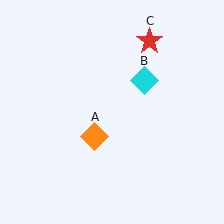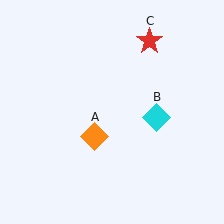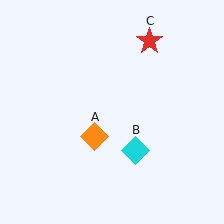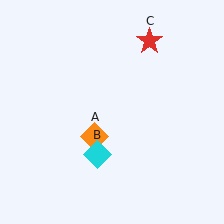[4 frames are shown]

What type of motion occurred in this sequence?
The cyan diamond (object B) rotated clockwise around the center of the scene.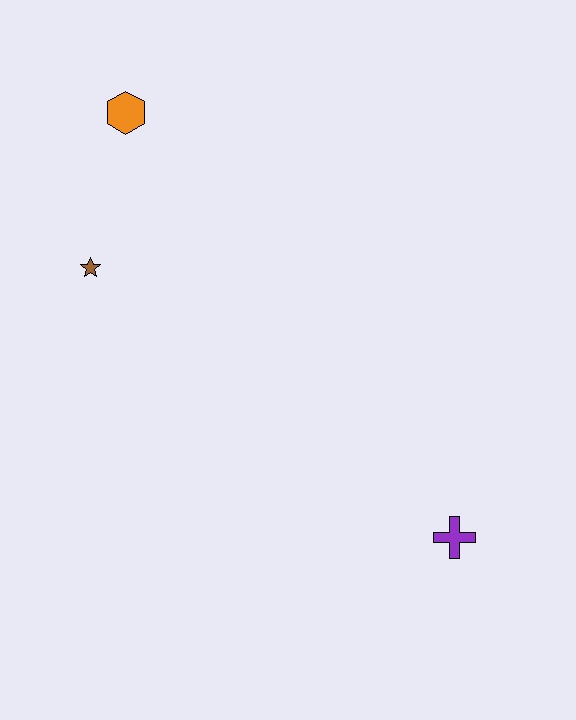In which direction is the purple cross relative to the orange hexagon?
The purple cross is below the orange hexagon.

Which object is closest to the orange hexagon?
The brown star is closest to the orange hexagon.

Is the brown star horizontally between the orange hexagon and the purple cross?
No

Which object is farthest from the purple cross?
The orange hexagon is farthest from the purple cross.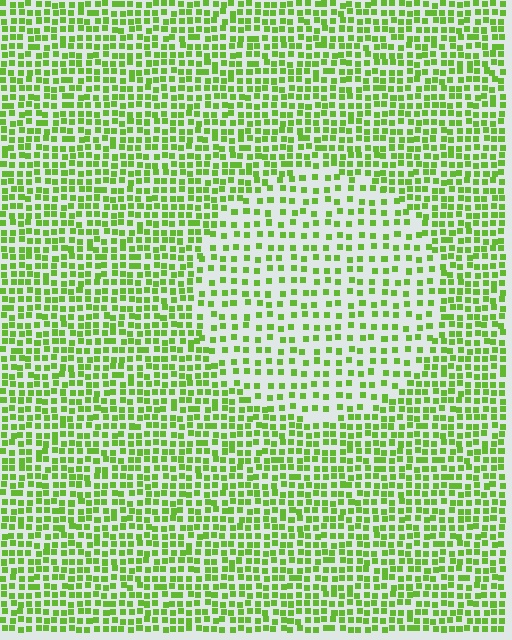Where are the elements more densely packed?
The elements are more densely packed outside the circle boundary.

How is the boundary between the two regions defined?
The boundary is defined by a change in element density (approximately 1.8x ratio). All elements are the same color, size, and shape.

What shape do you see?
I see a circle.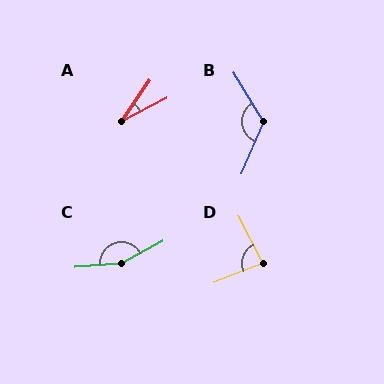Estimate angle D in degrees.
Approximately 84 degrees.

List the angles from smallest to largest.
A (28°), D (84°), B (125°), C (156°).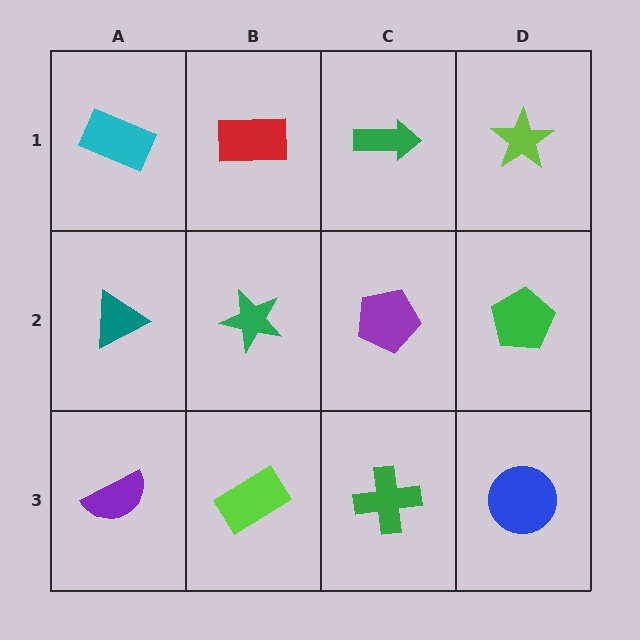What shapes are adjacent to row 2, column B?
A red rectangle (row 1, column B), a lime rectangle (row 3, column B), a teal triangle (row 2, column A), a purple pentagon (row 2, column C).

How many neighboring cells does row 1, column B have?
3.